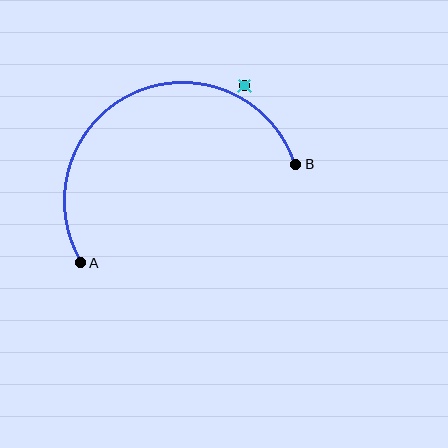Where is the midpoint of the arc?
The arc midpoint is the point on the curve farthest from the straight line joining A and B. It sits above that line.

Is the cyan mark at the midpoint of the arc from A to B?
No — the cyan mark does not lie on the arc at all. It sits slightly outside the curve.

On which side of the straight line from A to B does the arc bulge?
The arc bulges above the straight line connecting A and B.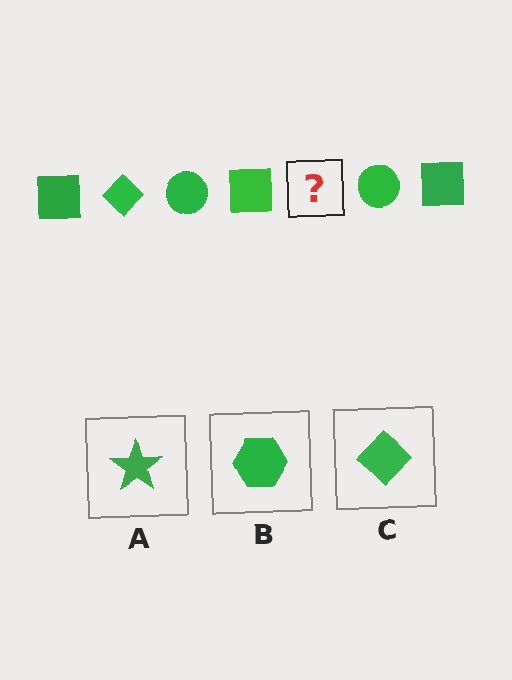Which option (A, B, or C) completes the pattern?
C.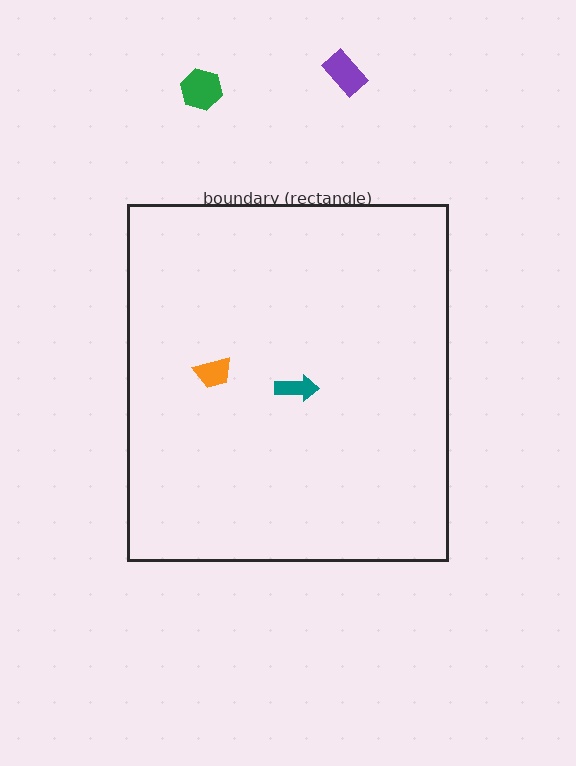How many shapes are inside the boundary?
2 inside, 2 outside.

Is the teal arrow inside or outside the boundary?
Inside.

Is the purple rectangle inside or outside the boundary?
Outside.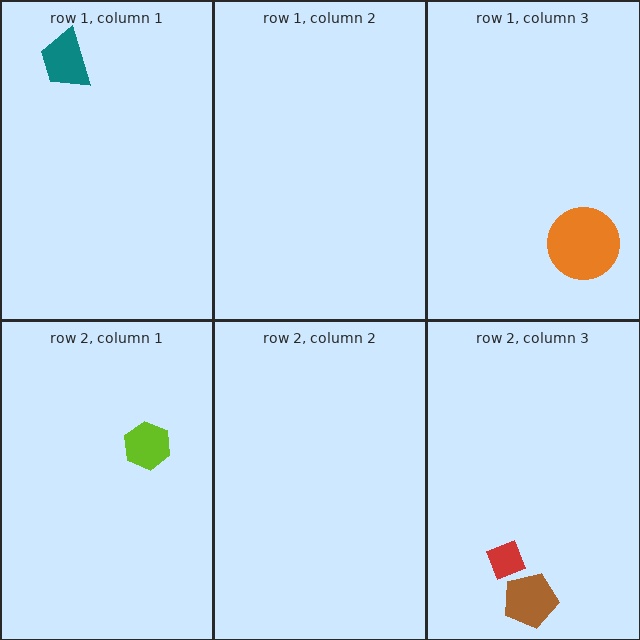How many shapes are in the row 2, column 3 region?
2.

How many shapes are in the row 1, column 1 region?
1.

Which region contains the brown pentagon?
The row 2, column 3 region.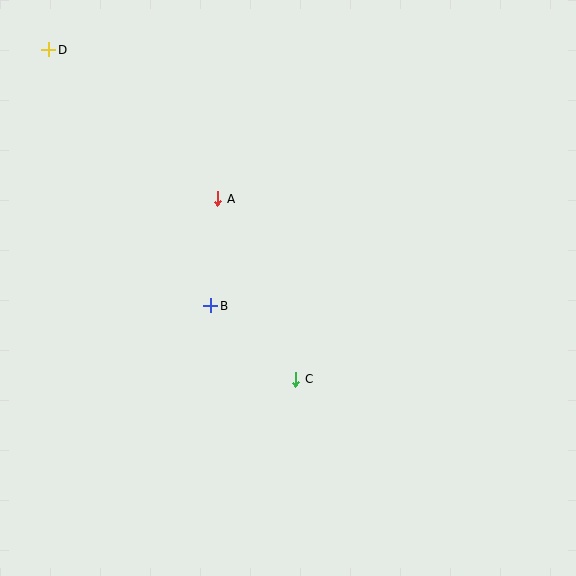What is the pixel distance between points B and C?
The distance between B and C is 112 pixels.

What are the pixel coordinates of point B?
Point B is at (211, 306).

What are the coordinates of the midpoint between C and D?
The midpoint between C and D is at (172, 214).